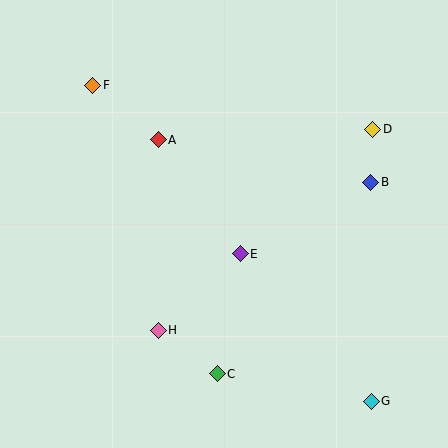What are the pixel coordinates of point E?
Point E is at (240, 254).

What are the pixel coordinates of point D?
Point D is at (373, 129).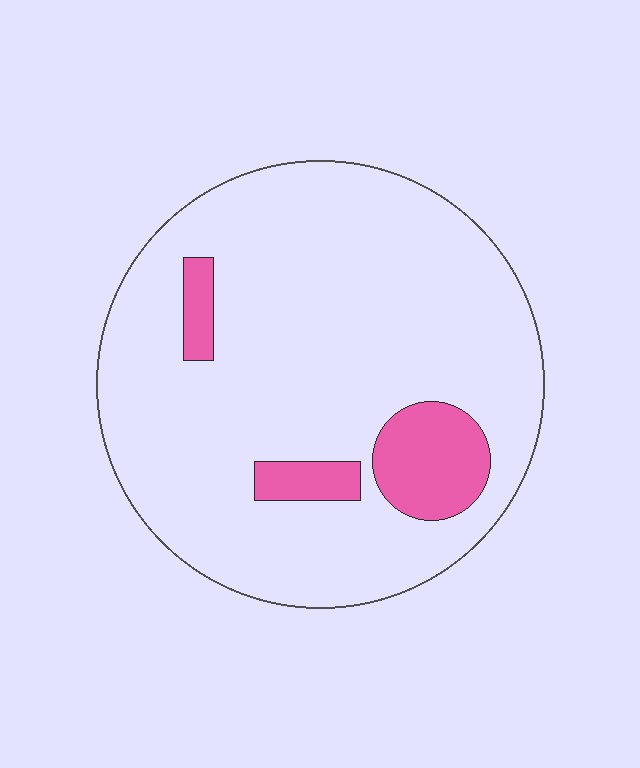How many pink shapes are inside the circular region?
3.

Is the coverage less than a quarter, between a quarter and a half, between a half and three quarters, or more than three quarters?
Less than a quarter.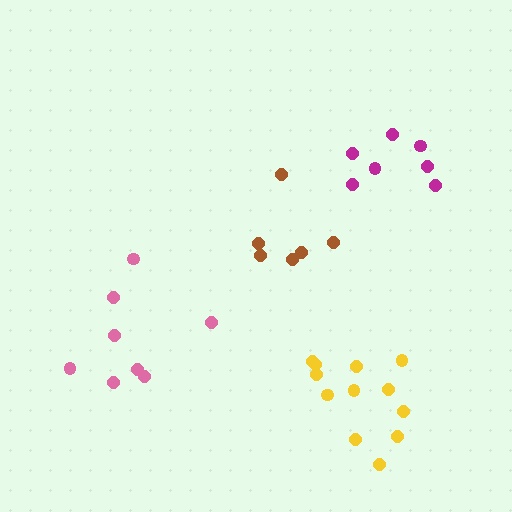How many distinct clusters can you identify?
There are 4 distinct clusters.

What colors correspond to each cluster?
The clusters are colored: pink, brown, yellow, magenta.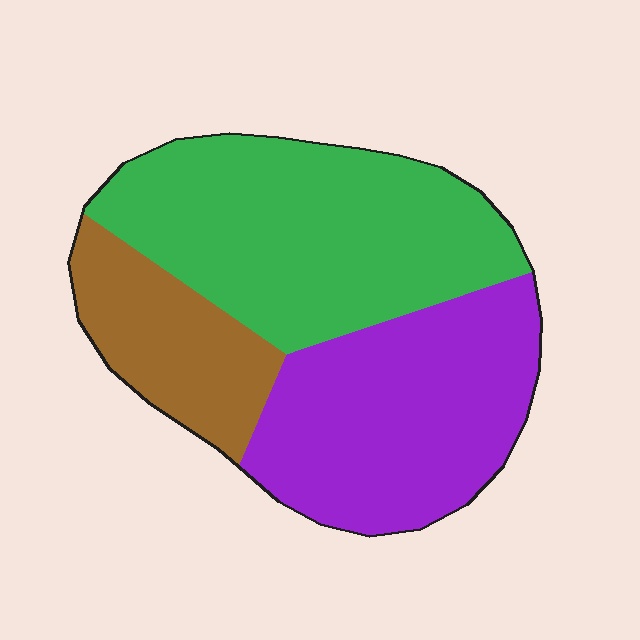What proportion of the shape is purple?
Purple takes up between a quarter and a half of the shape.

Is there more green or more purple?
Green.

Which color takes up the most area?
Green, at roughly 45%.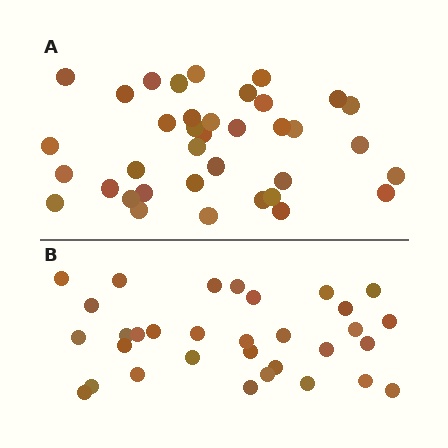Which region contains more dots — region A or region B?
Region A (the top region) has more dots.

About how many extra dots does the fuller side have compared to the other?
Region A has about 5 more dots than region B.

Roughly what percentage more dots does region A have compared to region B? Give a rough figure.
About 15% more.